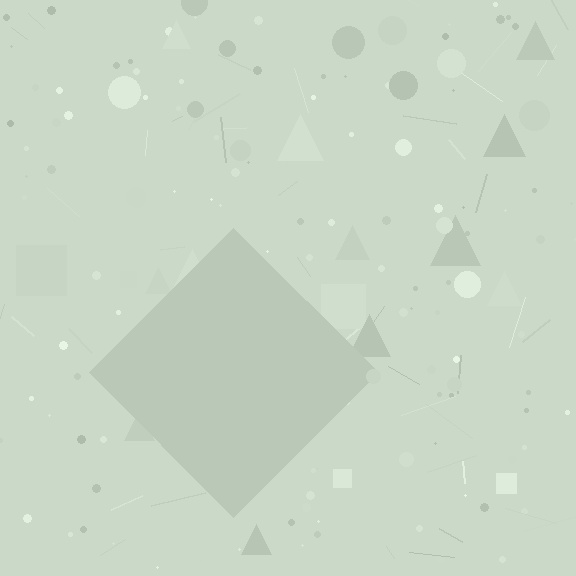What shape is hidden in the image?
A diamond is hidden in the image.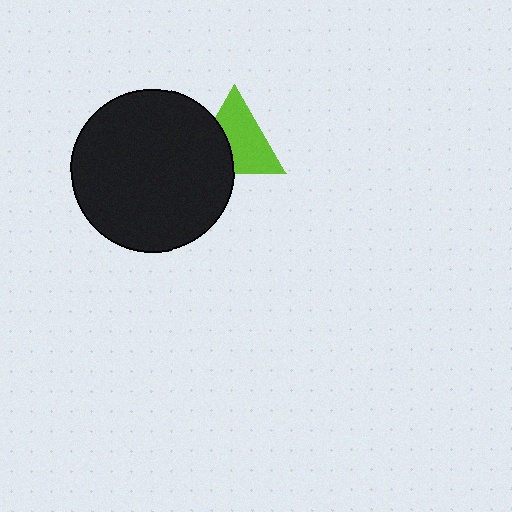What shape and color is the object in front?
The object in front is a black circle.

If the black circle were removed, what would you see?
You would see the complete lime triangle.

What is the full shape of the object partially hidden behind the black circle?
The partially hidden object is a lime triangle.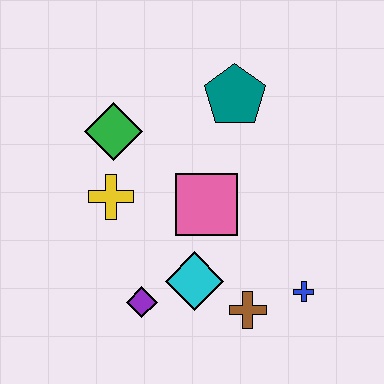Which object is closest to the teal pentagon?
The pink square is closest to the teal pentagon.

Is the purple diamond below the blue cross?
Yes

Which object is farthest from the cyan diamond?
The teal pentagon is farthest from the cyan diamond.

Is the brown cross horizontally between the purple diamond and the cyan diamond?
No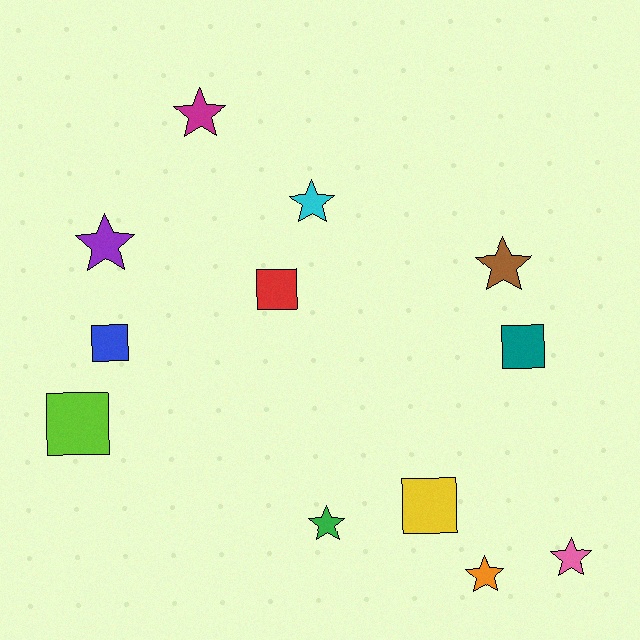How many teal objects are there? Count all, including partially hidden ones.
There is 1 teal object.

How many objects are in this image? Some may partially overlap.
There are 12 objects.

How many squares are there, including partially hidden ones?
There are 5 squares.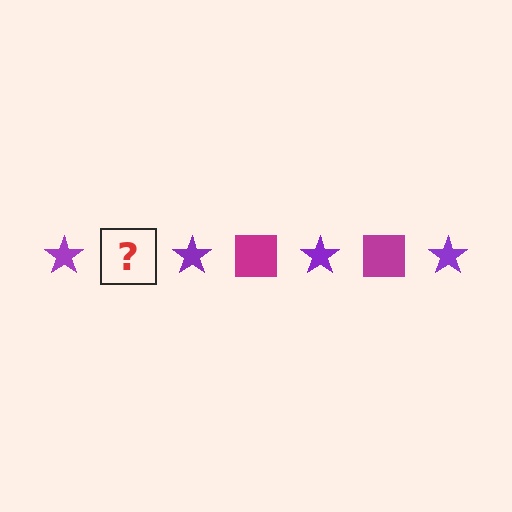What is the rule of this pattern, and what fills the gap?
The rule is that the pattern alternates between purple star and magenta square. The gap should be filled with a magenta square.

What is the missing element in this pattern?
The missing element is a magenta square.